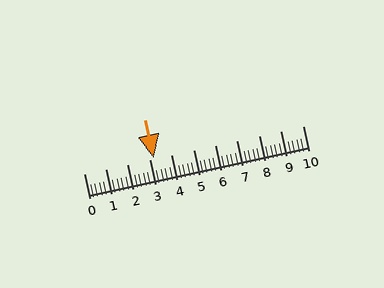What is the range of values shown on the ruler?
The ruler shows values from 0 to 10.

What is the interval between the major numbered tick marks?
The major tick marks are spaced 1 units apart.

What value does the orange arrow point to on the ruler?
The orange arrow points to approximately 3.2.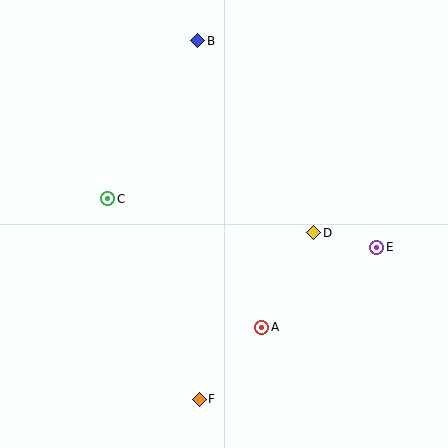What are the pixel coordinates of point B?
Point B is at (198, 41).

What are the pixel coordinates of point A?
Point A is at (262, 327).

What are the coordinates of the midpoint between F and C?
The midpoint between F and C is at (154, 299).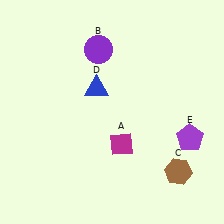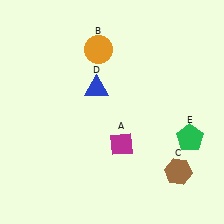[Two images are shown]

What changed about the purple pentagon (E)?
In Image 1, E is purple. In Image 2, it changed to green.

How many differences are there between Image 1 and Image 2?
There are 2 differences between the two images.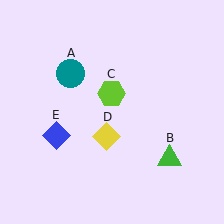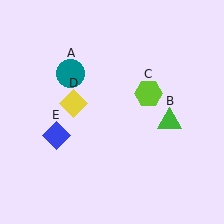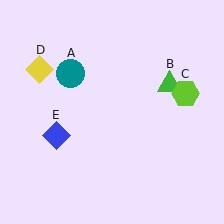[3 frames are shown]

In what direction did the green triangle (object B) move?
The green triangle (object B) moved up.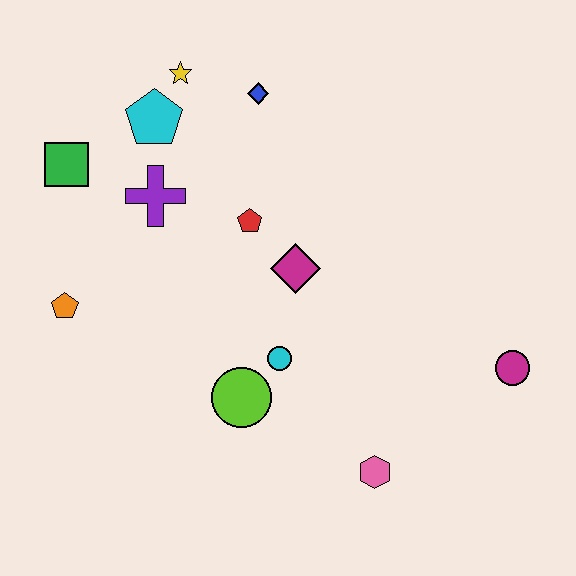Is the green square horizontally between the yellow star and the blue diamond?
No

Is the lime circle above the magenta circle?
No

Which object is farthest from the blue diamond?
The pink hexagon is farthest from the blue diamond.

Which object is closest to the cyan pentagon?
The yellow star is closest to the cyan pentagon.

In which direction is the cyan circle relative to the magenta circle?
The cyan circle is to the left of the magenta circle.